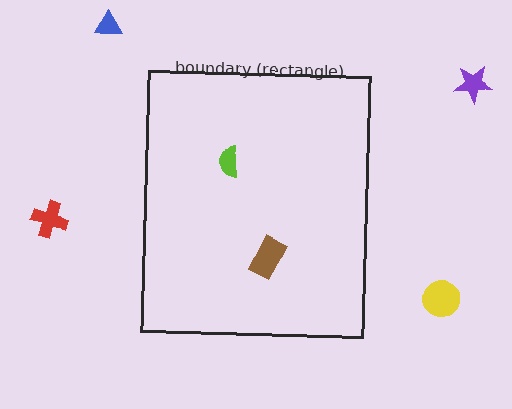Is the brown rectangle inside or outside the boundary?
Inside.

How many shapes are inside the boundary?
2 inside, 4 outside.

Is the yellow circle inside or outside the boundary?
Outside.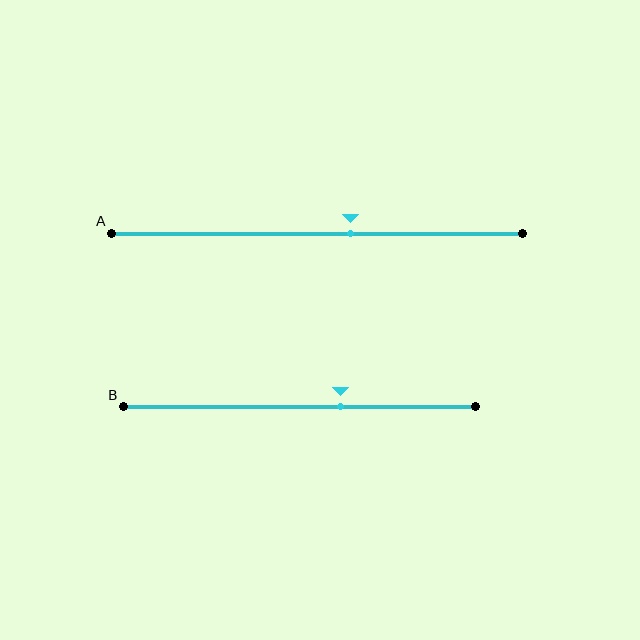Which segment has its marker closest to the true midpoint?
Segment A has its marker closest to the true midpoint.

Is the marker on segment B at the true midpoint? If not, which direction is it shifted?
No, the marker on segment B is shifted to the right by about 12% of the segment length.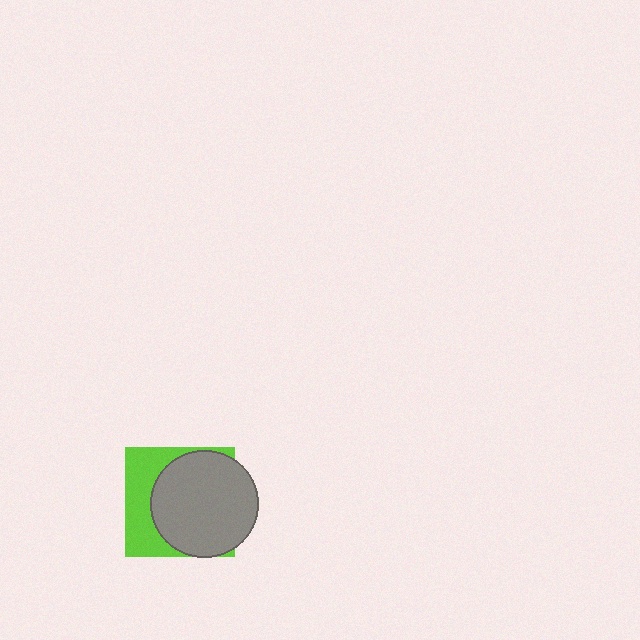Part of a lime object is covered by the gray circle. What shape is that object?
It is a square.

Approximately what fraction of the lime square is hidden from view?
Roughly 64% of the lime square is hidden behind the gray circle.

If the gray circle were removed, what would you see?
You would see the complete lime square.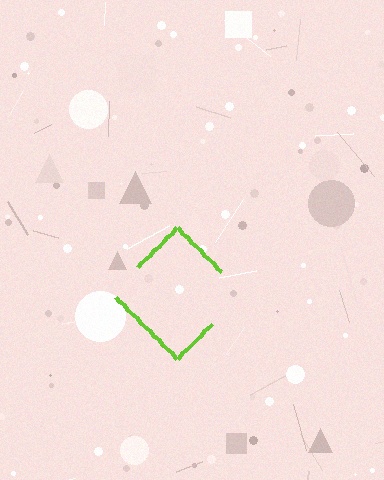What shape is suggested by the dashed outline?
The dashed outline suggests a diamond.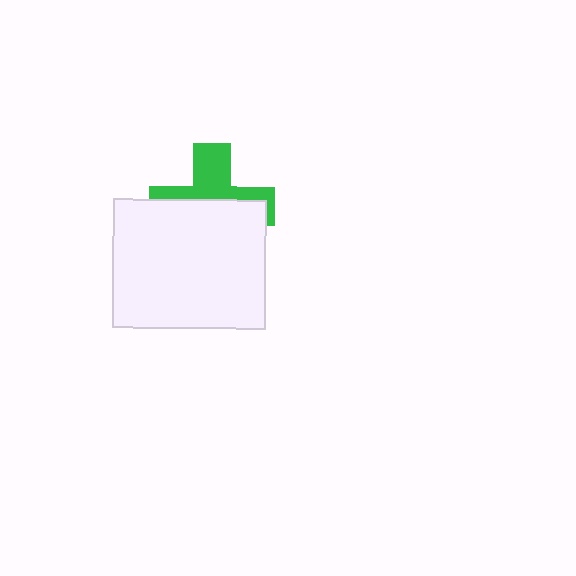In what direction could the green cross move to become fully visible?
The green cross could move up. That would shift it out from behind the white rectangle entirely.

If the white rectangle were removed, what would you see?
You would see the complete green cross.